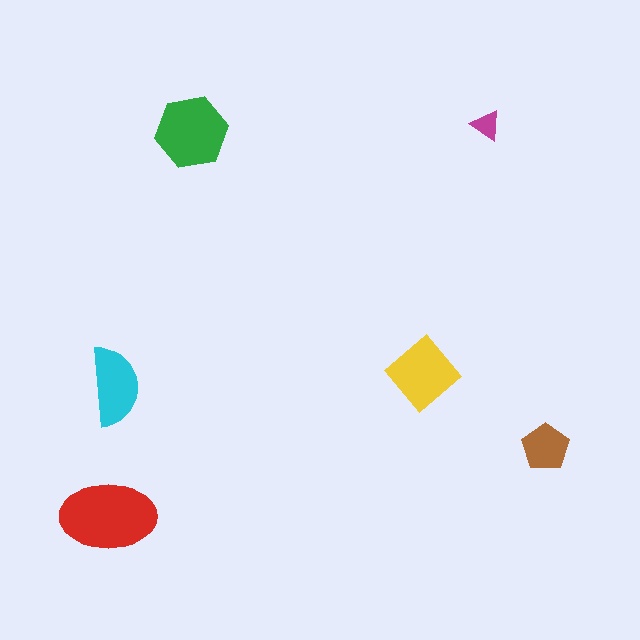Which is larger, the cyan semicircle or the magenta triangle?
The cyan semicircle.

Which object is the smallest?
The magenta triangle.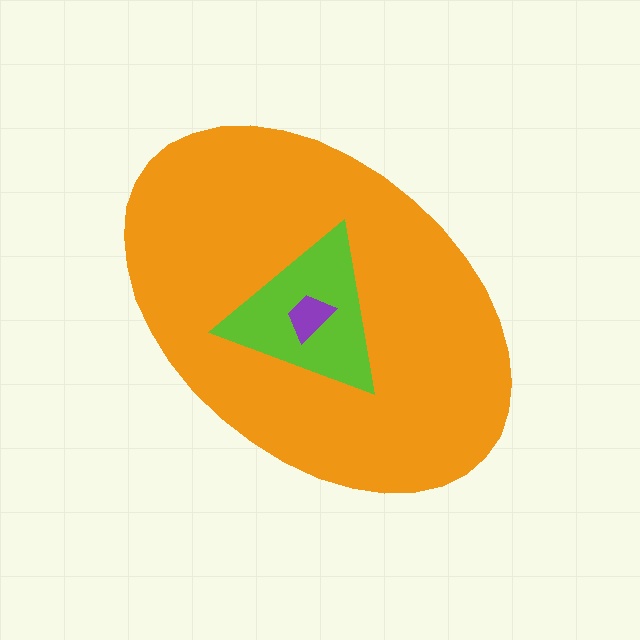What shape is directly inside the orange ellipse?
The lime triangle.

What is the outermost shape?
The orange ellipse.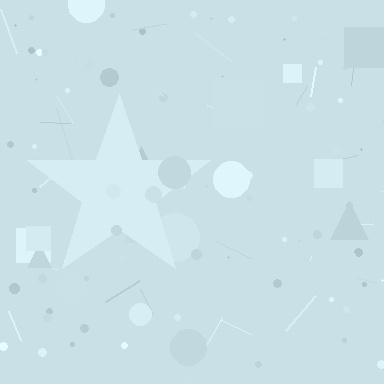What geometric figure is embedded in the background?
A star is embedded in the background.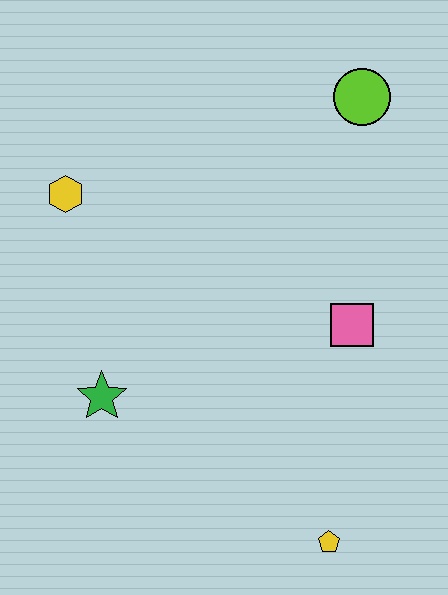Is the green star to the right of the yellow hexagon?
Yes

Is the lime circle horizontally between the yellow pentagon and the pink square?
No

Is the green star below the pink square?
Yes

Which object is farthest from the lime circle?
The yellow pentagon is farthest from the lime circle.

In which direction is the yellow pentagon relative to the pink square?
The yellow pentagon is below the pink square.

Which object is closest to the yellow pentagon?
The pink square is closest to the yellow pentagon.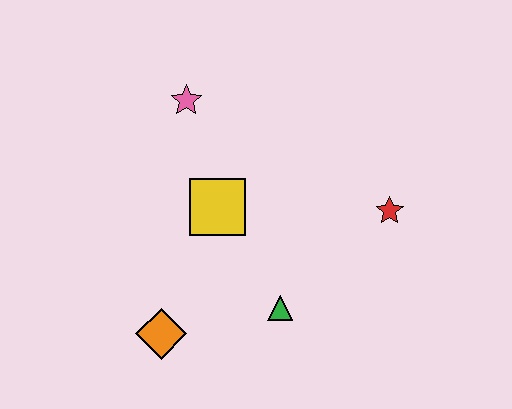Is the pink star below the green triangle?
No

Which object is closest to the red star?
The green triangle is closest to the red star.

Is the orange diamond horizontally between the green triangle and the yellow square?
No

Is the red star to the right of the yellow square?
Yes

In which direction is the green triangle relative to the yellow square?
The green triangle is below the yellow square.